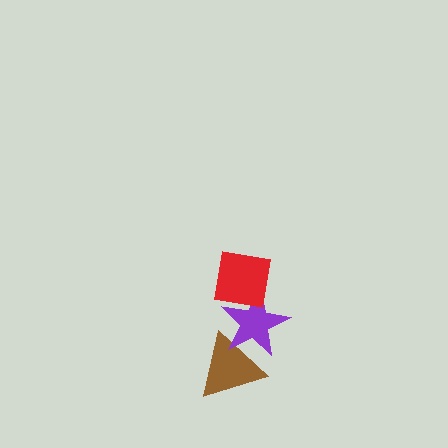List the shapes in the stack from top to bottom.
From top to bottom: the red square, the purple star, the brown triangle.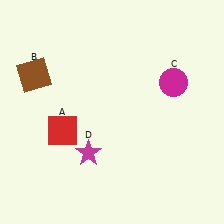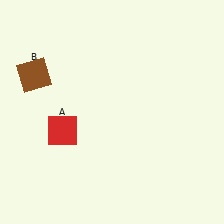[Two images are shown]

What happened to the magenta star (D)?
The magenta star (D) was removed in Image 2. It was in the bottom-left area of Image 1.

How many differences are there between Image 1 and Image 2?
There are 2 differences between the two images.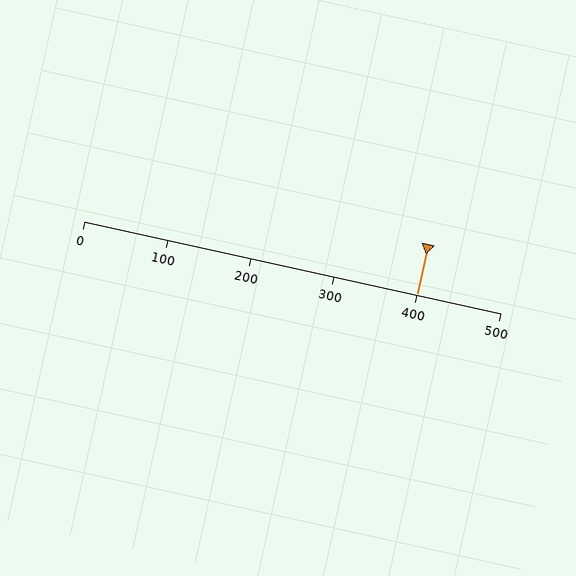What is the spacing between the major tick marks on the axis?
The major ticks are spaced 100 apart.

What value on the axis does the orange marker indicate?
The marker indicates approximately 400.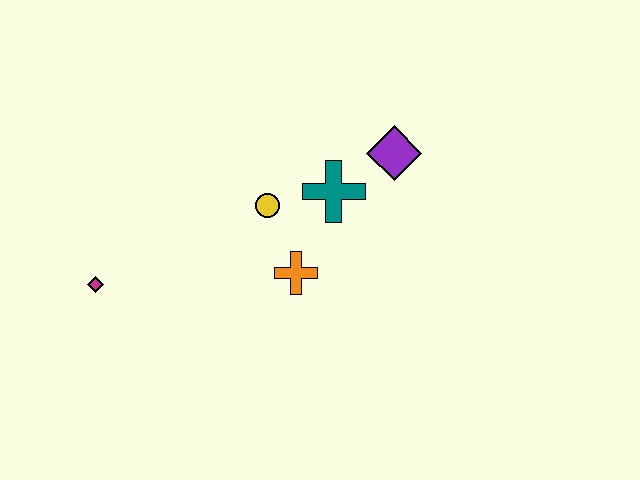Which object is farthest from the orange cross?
The magenta diamond is farthest from the orange cross.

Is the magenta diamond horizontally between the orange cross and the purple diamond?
No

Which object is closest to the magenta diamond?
The yellow circle is closest to the magenta diamond.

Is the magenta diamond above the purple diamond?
No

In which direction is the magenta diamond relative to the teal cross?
The magenta diamond is to the left of the teal cross.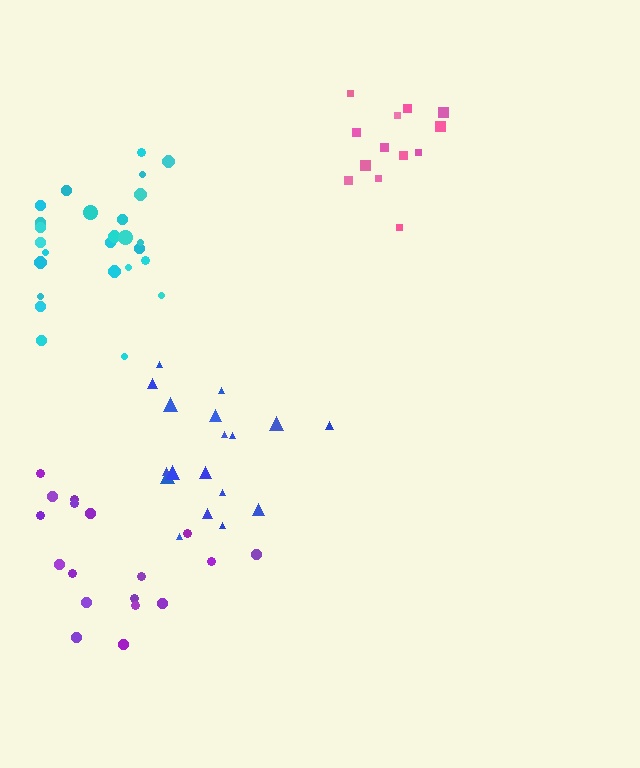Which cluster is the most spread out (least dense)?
Purple.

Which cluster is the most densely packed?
Pink.